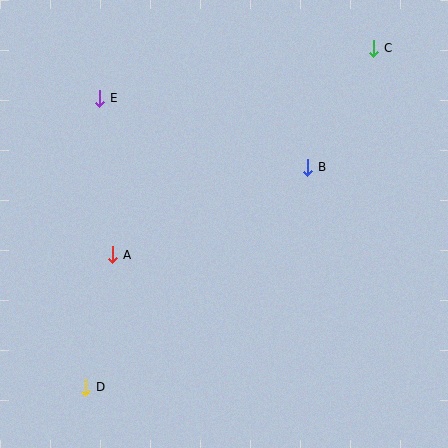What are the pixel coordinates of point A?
Point A is at (113, 255).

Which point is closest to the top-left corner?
Point E is closest to the top-left corner.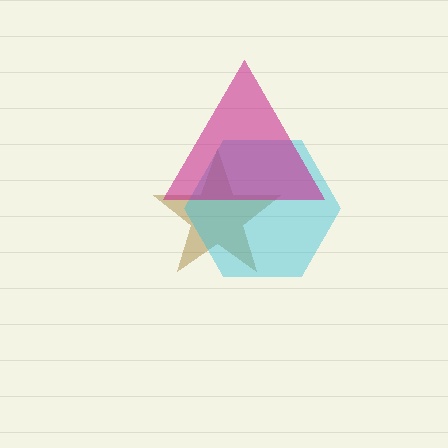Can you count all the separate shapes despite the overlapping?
Yes, there are 3 separate shapes.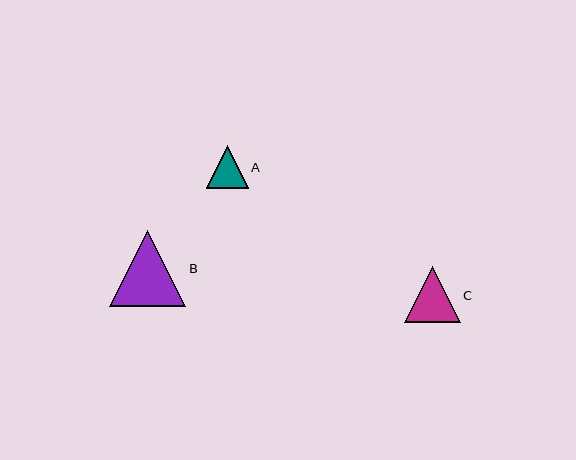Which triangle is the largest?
Triangle B is the largest with a size of approximately 76 pixels.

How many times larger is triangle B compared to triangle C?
Triangle B is approximately 1.4 times the size of triangle C.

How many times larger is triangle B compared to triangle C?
Triangle B is approximately 1.4 times the size of triangle C.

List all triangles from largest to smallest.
From largest to smallest: B, C, A.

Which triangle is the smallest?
Triangle A is the smallest with a size of approximately 42 pixels.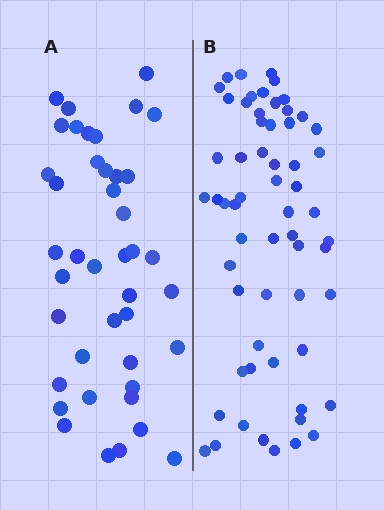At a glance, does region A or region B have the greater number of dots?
Region B (the right region) has more dots.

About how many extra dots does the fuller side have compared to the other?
Region B has approximately 20 more dots than region A.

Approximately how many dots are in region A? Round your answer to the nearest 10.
About 40 dots. (The exact count is 42, which rounds to 40.)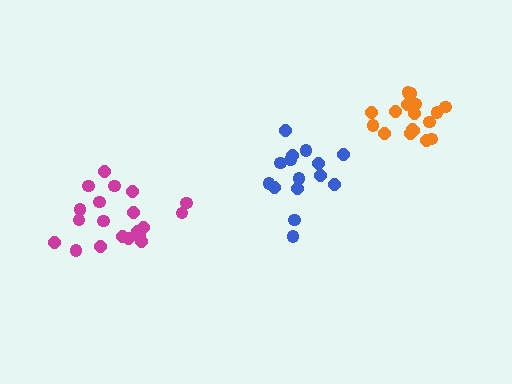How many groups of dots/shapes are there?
There are 3 groups.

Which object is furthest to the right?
The orange cluster is rightmost.